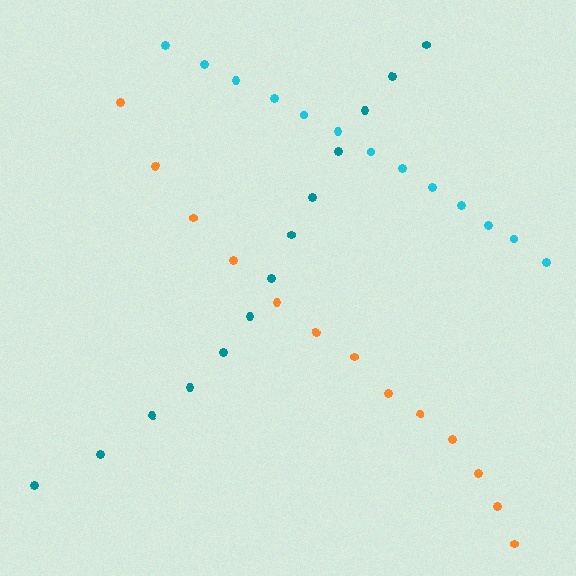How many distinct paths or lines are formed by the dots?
There are 3 distinct paths.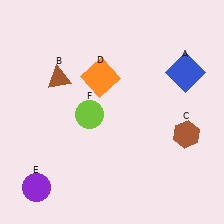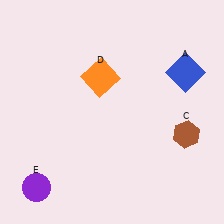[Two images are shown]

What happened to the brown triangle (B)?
The brown triangle (B) was removed in Image 2. It was in the top-left area of Image 1.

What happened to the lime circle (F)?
The lime circle (F) was removed in Image 2. It was in the bottom-left area of Image 1.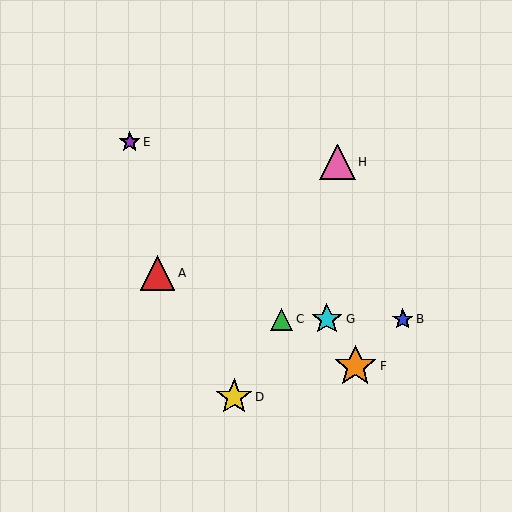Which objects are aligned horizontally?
Objects B, C, G are aligned horizontally.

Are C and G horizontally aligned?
Yes, both are at y≈319.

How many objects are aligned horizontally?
3 objects (B, C, G) are aligned horizontally.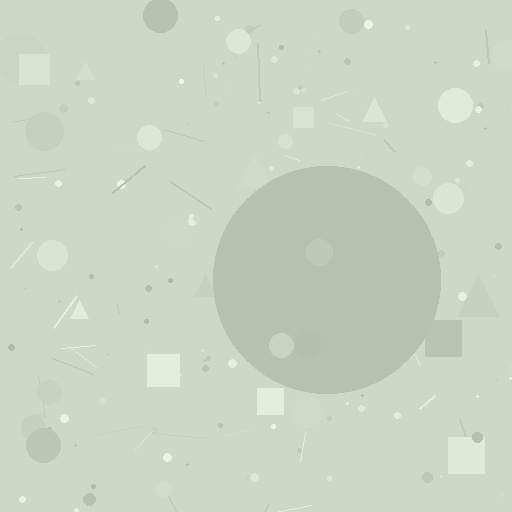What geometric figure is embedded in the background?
A circle is embedded in the background.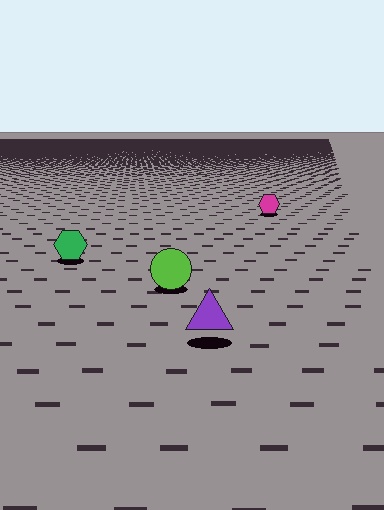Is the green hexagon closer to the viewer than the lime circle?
No. The lime circle is closer — you can tell from the texture gradient: the ground texture is coarser near it.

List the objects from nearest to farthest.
From nearest to farthest: the purple triangle, the lime circle, the green hexagon, the magenta hexagon.